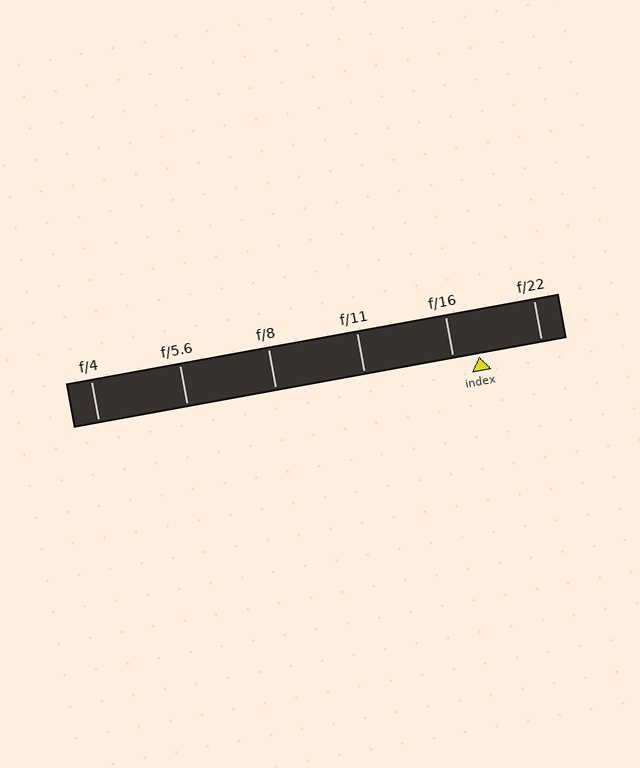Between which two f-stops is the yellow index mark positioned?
The index mark is between f/16 and f/22.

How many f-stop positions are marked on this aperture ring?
There are 6 f-stop positions marked.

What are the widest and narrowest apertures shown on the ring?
The widest aperture shown is f/4 and the narrowest is f/22.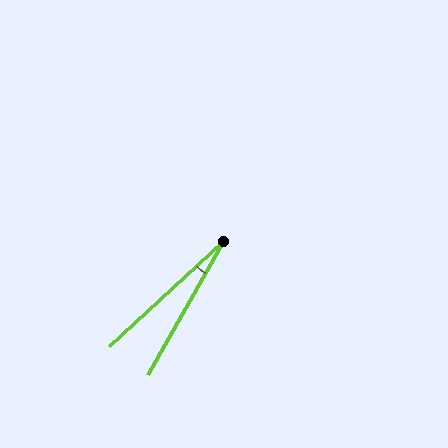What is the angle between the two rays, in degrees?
Approximately 18 degrees.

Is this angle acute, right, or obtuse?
It is acute.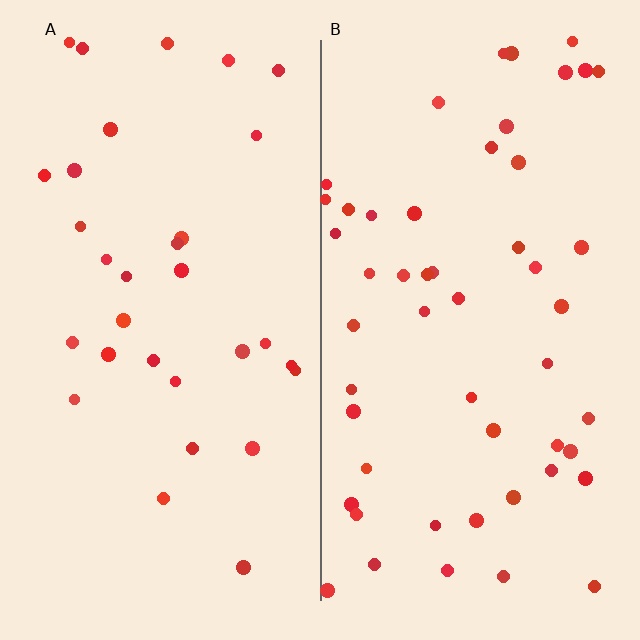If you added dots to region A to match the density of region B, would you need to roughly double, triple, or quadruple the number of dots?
Approximately double.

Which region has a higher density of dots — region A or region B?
B (the right).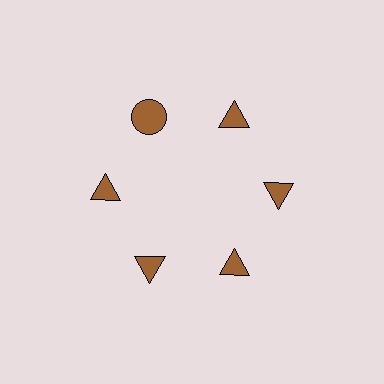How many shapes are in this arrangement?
There are 6 shapes arranged in a ring pattern.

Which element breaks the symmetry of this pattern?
The brown circle at roughly the 11 o'clock position breaks the symmetry. All other shapes are brown triangles.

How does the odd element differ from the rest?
It has a different shape: circle instead of triangle.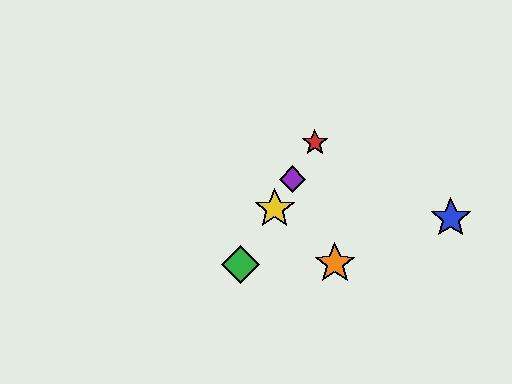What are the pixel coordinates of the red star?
The red star is at (315, 142).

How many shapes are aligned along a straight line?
4 shapes (the red star, the green diamond, the yellow star, the purple diamond) are aligned along a straight line.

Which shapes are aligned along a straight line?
The red star, the green diamond, the yellow star, the purple diamond are aligned along a straight line.